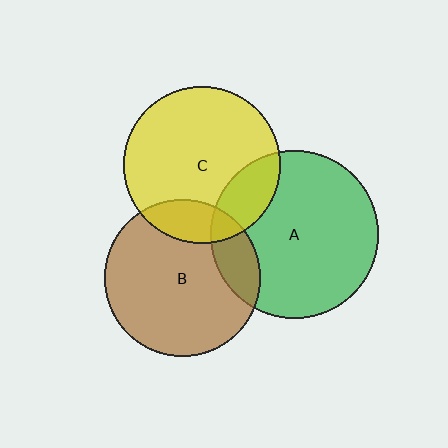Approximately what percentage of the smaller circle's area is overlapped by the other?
Approximately 20%.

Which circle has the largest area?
Circle A (green).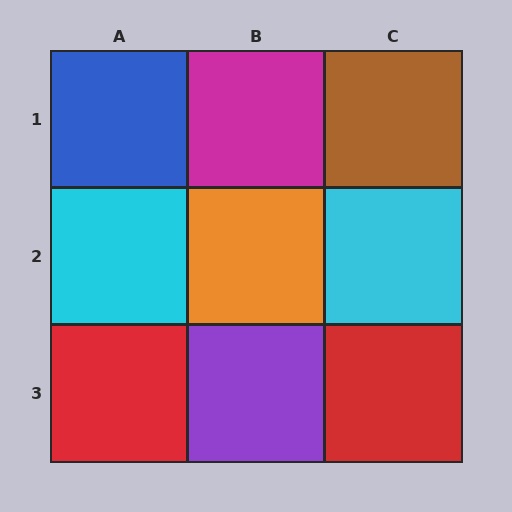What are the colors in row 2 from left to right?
Cyan, orange, cyan.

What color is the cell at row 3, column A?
Red.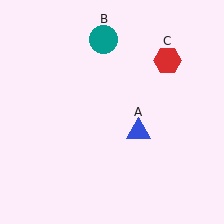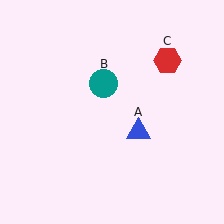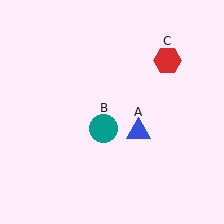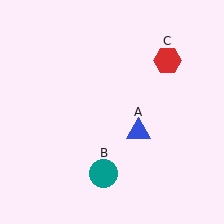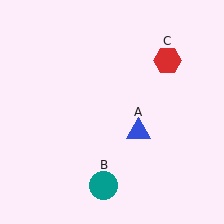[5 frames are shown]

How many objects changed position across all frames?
1 object changed position: teal circle (object B).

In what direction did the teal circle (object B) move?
The teal circle (object B) moved down.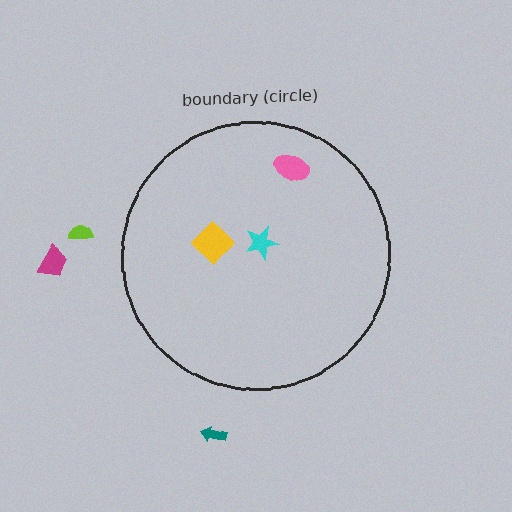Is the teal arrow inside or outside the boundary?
Outside.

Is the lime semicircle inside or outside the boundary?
Outside.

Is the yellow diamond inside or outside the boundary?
Inside.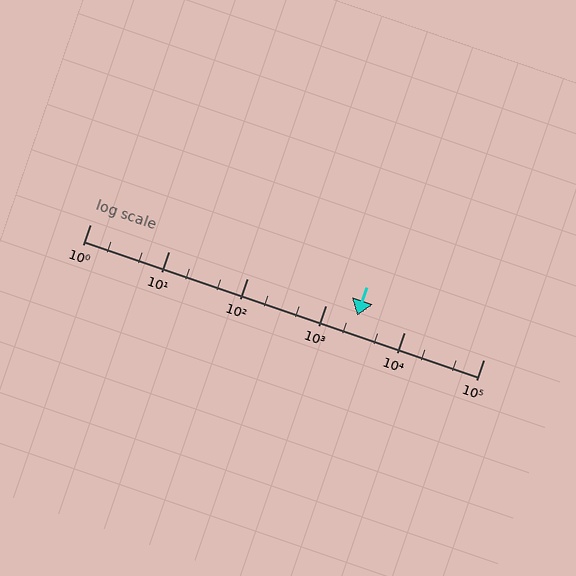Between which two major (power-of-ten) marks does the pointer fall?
The pointer is between 1000 and 10000.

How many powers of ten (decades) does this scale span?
The scale spans 5 decades, from 1 to 100000.